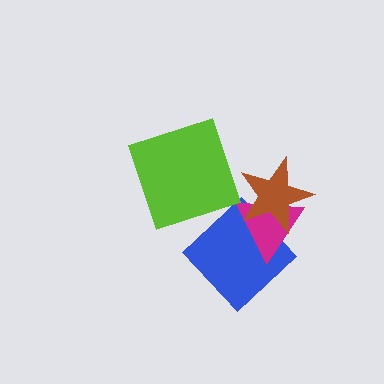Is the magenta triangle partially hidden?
Yes, it is partially covered by another shape.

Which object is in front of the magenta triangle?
The brown star is in front of the magenta triangle.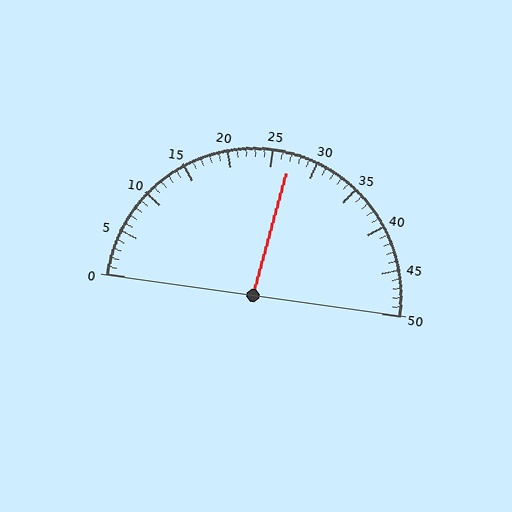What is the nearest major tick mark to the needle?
The nearest major tick mark is 25.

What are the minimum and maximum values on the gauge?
The gauge ranges from 0 to 50.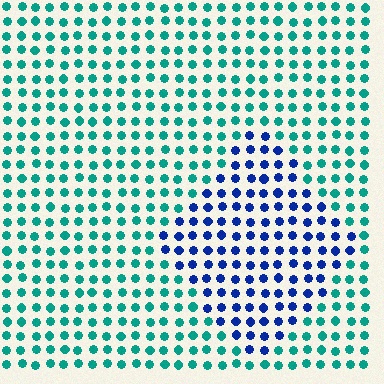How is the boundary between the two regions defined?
The boundary is defined purely by a slight shift in hue (about 56 degrees). Spacing, size, and orientation are identical on both sides.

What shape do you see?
I see a diamond.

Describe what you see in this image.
The image is filled with small teal elements in a uniform arrangement. A diamond-shaped region is visible where the elements are tinted to a slightly different hue, forming a subtle color boundary.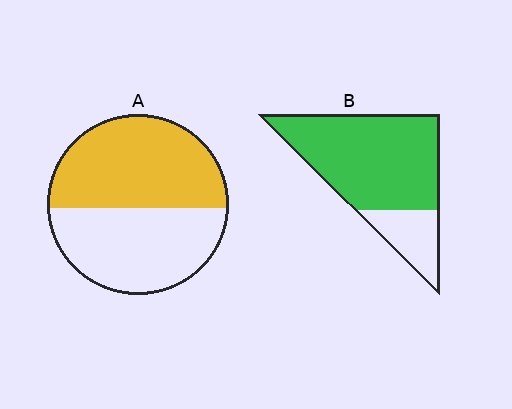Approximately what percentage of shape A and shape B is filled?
A is approximately 50% and B is approximately 80%.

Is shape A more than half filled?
Roughly half.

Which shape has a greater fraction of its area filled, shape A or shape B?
Shape B.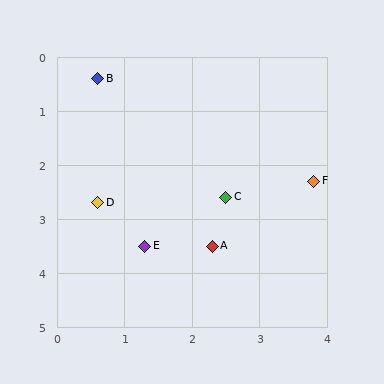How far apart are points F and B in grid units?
Points F and B are about 3.7 grid units apart.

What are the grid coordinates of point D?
Point D is at approximately (0.6, 2.7).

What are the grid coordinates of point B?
Point B is at approximately (0.6, 0.4).